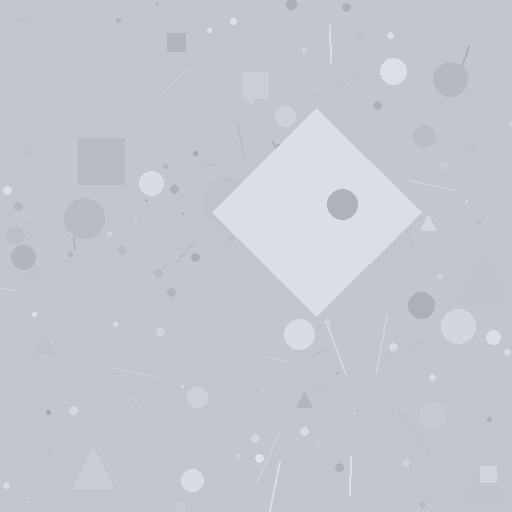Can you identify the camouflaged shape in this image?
The camouflaged shape is a diamond.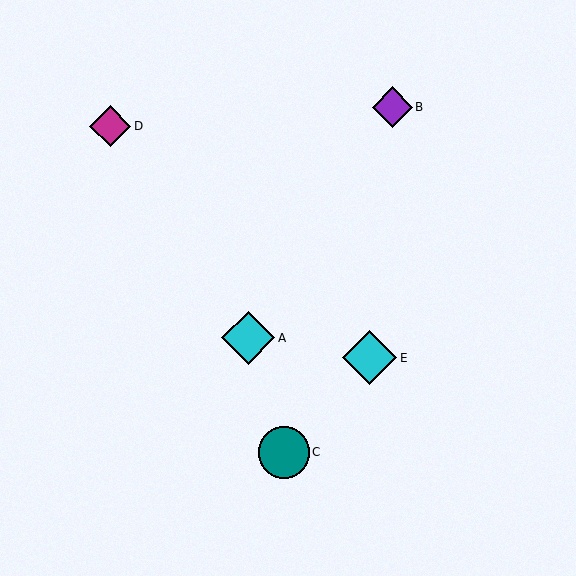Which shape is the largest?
The cyan diamond (labeled E) is the largest.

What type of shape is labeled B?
Shape B is a purple diamond.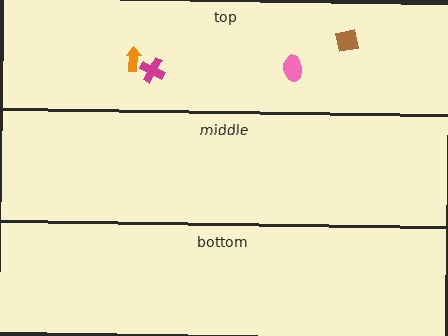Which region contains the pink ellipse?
The top region.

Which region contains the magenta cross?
The top region.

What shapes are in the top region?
The brown square, the orange arrow, the magenta cross, the pink ellipse.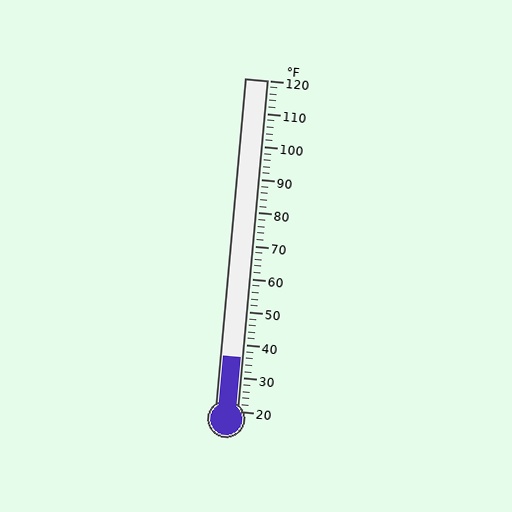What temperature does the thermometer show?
The thermometer shows approximately 36°F.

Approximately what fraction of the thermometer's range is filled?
The thermometer is filled to approximately 15% of its range.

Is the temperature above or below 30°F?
The temperature is above 30°F.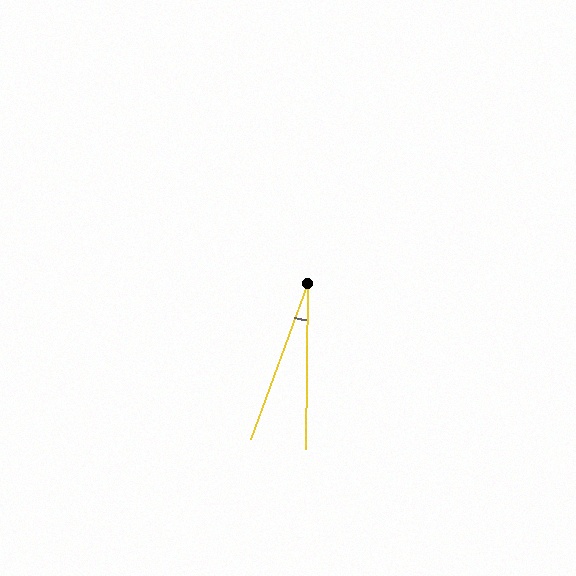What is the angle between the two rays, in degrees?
Approximately 19 degrees.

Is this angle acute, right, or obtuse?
It is acute.